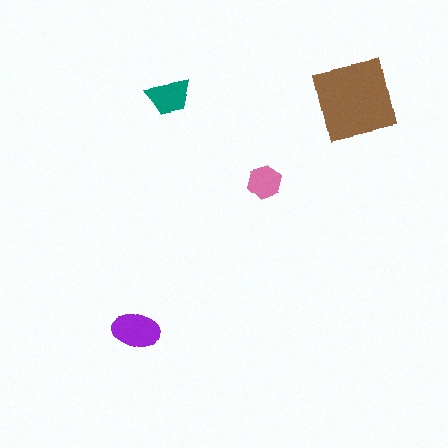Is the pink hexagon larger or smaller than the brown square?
Smaller.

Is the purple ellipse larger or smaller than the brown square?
Smaller.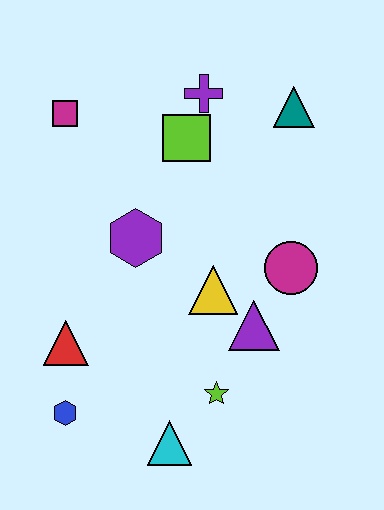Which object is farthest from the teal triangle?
The blue hexagon is farthest from the teal triangle.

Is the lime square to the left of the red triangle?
No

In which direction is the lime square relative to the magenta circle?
The lime square is above the magenta circle.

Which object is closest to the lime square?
The purple cross is closest to the lime square.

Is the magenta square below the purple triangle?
No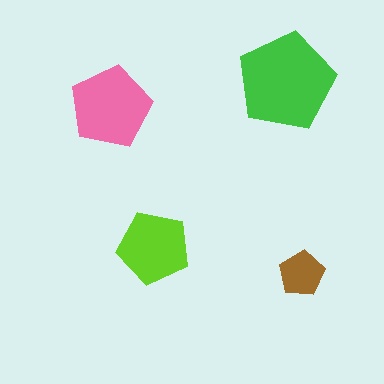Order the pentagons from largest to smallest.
the green one, the pink one, the lime one, the brown one.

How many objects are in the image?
There are 4 objects in the image.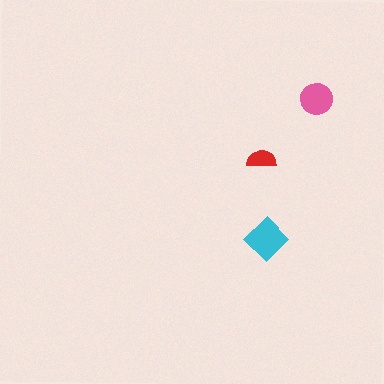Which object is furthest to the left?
The red semicircle is leftmost.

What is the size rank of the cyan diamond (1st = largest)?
1st.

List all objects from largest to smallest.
The cyan diamond, the pink circle, the red semicircle.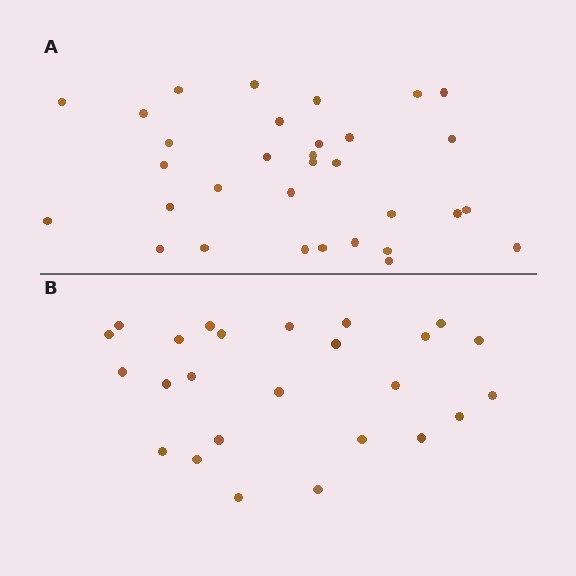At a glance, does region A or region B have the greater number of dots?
Region A (the top region) has more dots.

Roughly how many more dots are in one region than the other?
Region A has roughly 8 or so more dots than region B.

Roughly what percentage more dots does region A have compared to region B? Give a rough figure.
About 30% more.